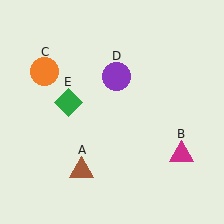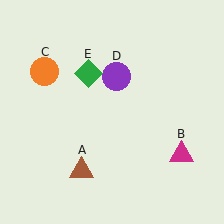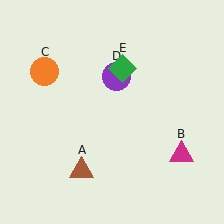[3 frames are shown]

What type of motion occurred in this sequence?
The green diamond (object E) rotated clockwise around the center of the scene.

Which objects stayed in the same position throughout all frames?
Brown triangle (object A) and magenta triangle (object B) and orange circle (object C) and purple circle (object D) remained stationary.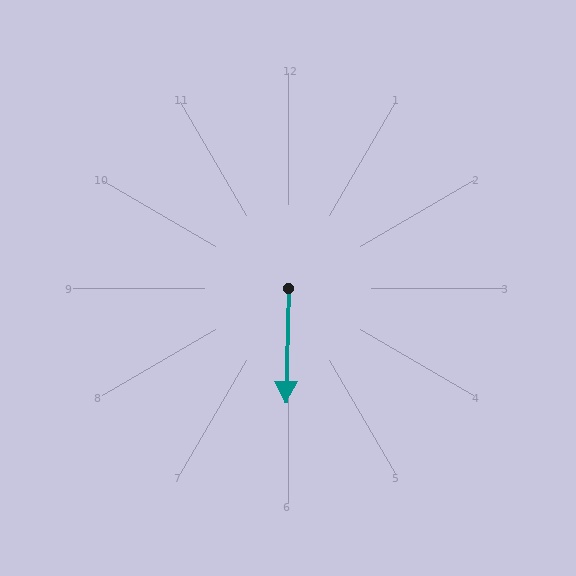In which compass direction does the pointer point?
South.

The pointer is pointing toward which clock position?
Roughly 6 o'clock.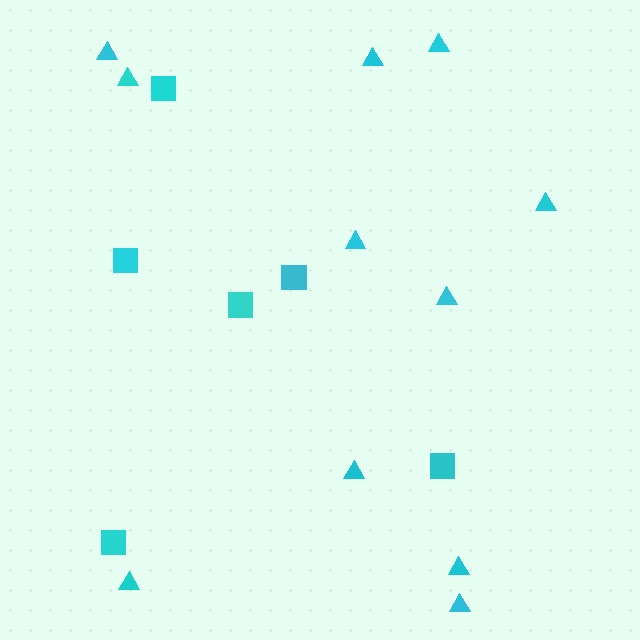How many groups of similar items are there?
There are 2 groups: one group of squares (6) and one group of triangles (11).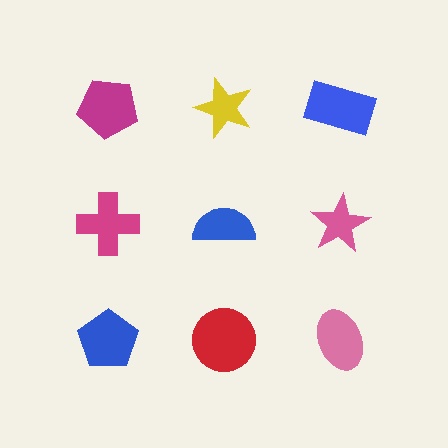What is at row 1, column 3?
A blue rectangle.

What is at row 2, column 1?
A magenta cross.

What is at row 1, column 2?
A yellow star.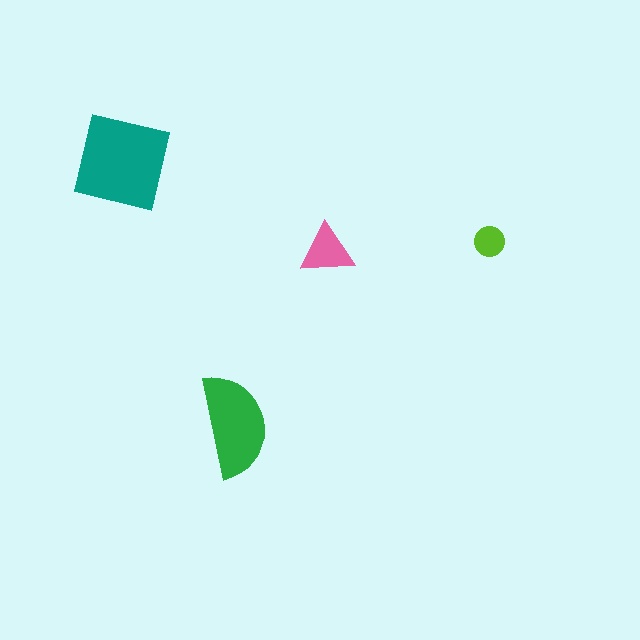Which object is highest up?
The teal square is topmost.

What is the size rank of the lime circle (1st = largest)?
4th.